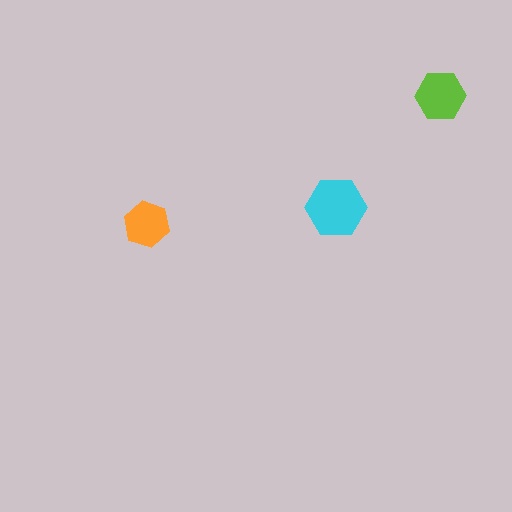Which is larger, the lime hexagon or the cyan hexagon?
The cyan one.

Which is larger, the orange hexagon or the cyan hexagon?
The cyan one.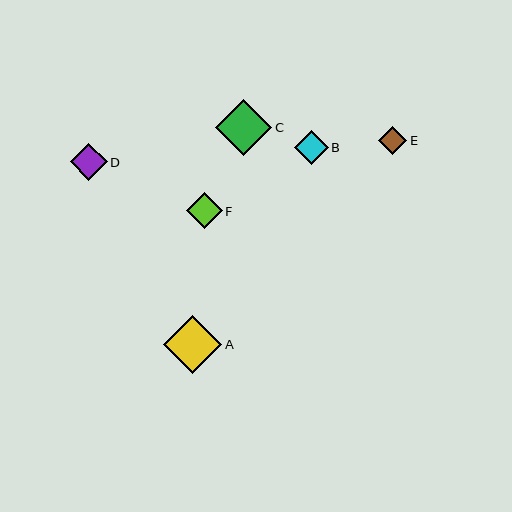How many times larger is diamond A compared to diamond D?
Diamond A is approximately 1.6 times the size of diamond D.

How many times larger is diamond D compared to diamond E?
Diamond D is approximately 1.3 times the size of diamond E.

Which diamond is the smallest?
Diamond E is the smallest with a size of approximately 28 pixels.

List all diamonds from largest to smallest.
From largest to smallest: A, C, D, F, B, E.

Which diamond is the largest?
Diamond A is the largest with a size of approximately 58 pixels.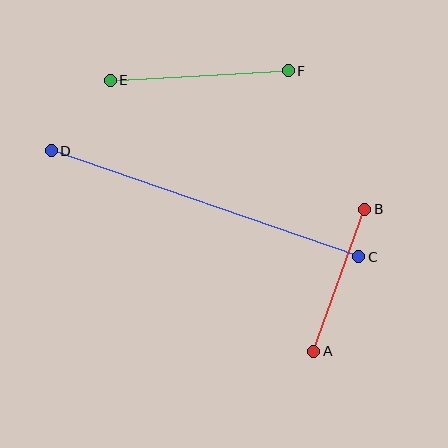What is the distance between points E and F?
The distance is approximately 178 pixels.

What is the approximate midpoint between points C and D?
The midpoint is at approximately (205, 204) pixels.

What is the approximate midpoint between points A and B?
The midpoint is at approximately (339, 280) pixels.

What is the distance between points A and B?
The distance is approximately 151 pixels.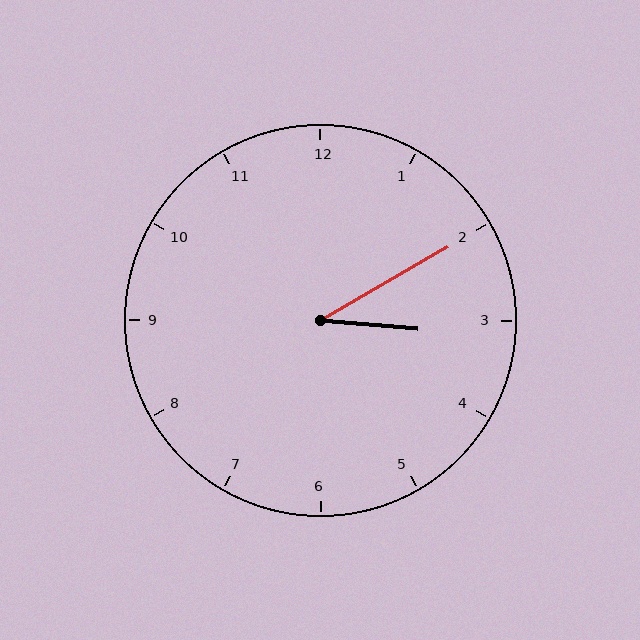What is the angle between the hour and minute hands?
Approximately 35 degrees.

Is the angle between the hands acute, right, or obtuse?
It is acute.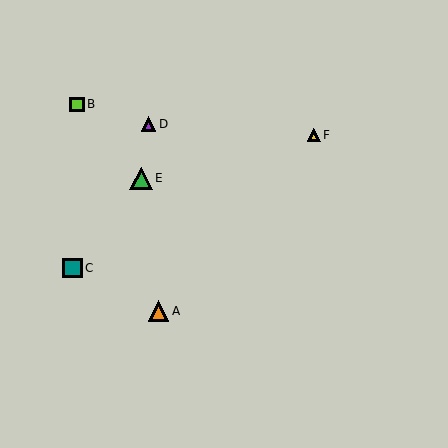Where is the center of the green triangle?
The center of the green triangle is at (141, 178).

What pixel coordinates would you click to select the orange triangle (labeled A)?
Click at (159, 311) to select the orange triangle A.